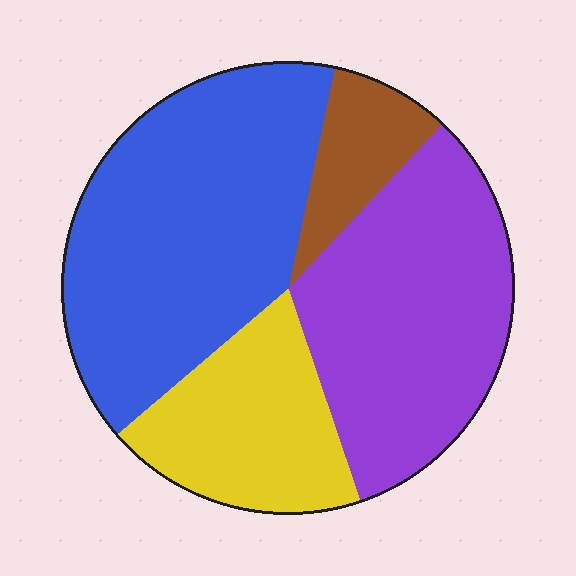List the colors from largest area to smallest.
From largest to smallest: blue, purple, yellow, brown.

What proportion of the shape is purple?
Purple takes up between a sixth and a third of the shape.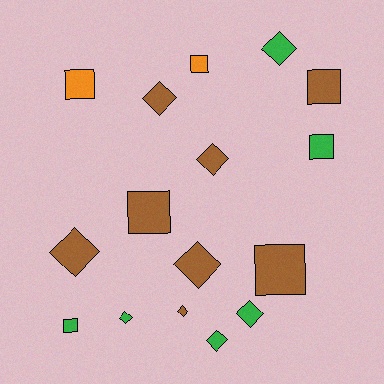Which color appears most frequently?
Brown, with 8 objects.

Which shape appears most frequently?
Diamond, with 9 objects.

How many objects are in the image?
There are 16 objects.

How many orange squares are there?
There are 2 orange squares.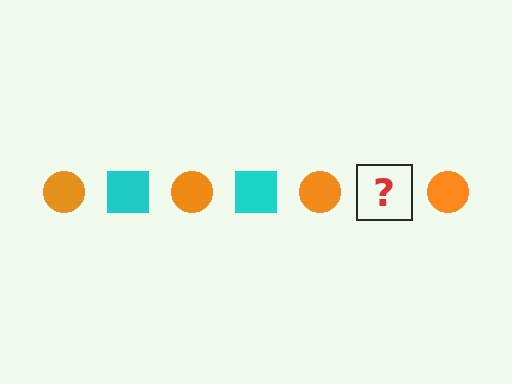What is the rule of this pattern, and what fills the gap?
The rule is that the pattern alternates between orange circle and cyan square. The gap should be filled with a cyan square.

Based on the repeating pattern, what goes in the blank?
The blank should be a cyan square.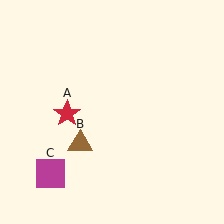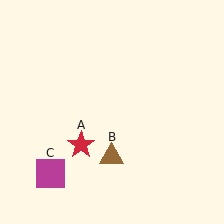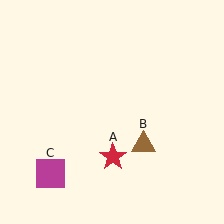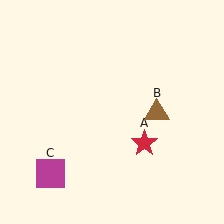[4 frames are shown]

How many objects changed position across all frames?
2 objects changed position: red star (object A), brown triangle (object B).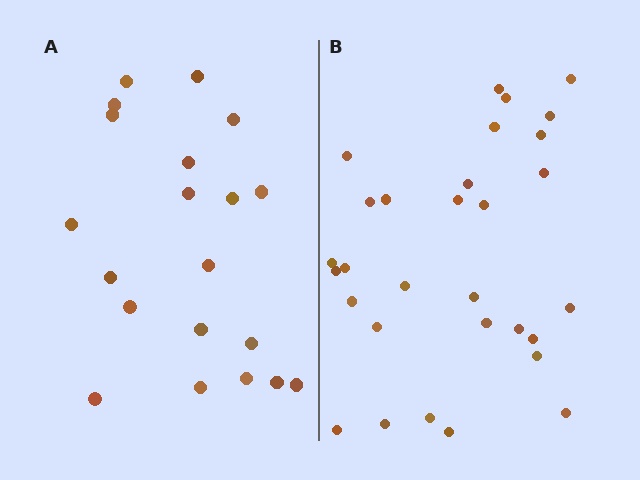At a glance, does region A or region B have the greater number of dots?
Region B (the right region) has more dots.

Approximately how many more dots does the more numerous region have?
Region B has roughly 10 or so more dots than region A.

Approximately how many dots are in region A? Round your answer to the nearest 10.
About 20 dots.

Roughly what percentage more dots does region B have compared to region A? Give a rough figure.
About 50% more.